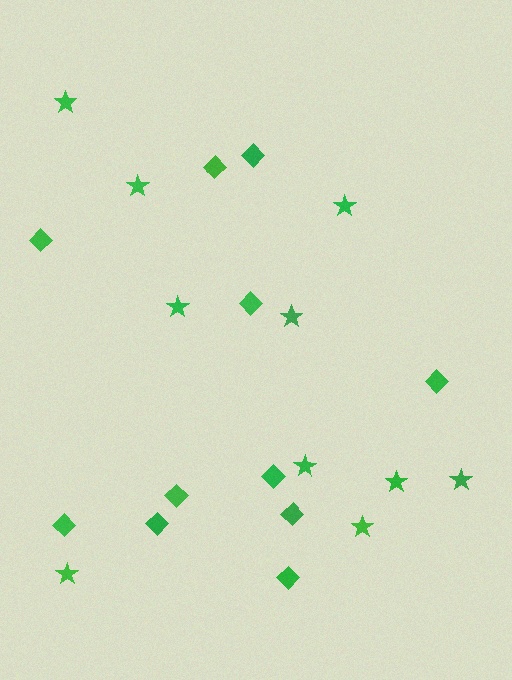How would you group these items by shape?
There are 2 groups: one group of stars (10) and one group of diamonds (11).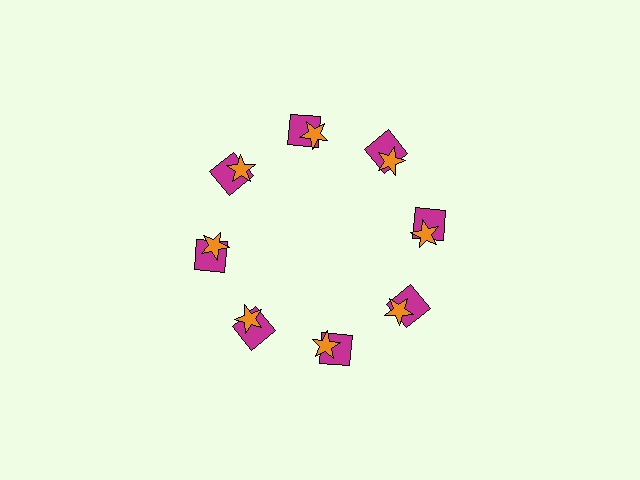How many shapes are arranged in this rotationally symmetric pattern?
There are 16 shapes, arranged in 8 groups of 2.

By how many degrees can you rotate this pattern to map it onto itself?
The pattern maps onto itself every 45 degrees of rotation.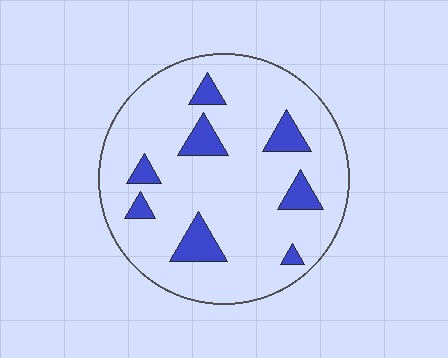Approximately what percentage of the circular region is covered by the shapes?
Approximately 15%.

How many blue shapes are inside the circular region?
8.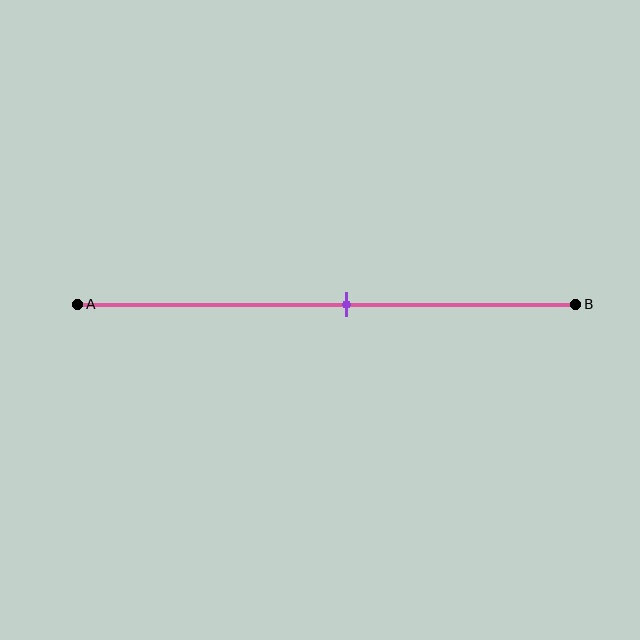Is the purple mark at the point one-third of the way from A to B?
No, the mark is at about 55% from A, not at the 33% one-third point.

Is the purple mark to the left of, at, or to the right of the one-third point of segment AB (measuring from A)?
The purple mark is to the right of the one-third point of segment AB.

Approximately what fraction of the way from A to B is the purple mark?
The purple mark is approximately 55% of the way from A to B.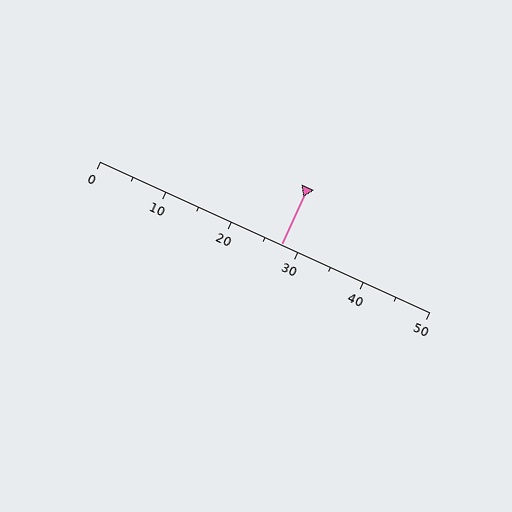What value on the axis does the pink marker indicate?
The marker indicates approximately 27.5.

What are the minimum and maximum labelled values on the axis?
The axis runs from 0 to 50.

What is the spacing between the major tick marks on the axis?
The major ticks are spaced 10 apart.